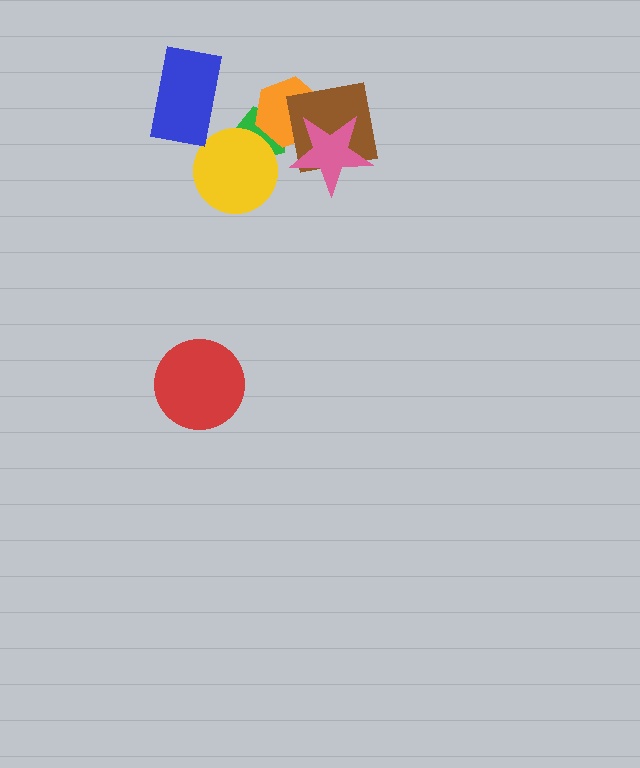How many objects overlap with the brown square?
2 objects overlap with the brown square.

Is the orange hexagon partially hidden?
Yes, it is partially covered by another shape.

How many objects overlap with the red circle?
0 objects overlap with the red circle.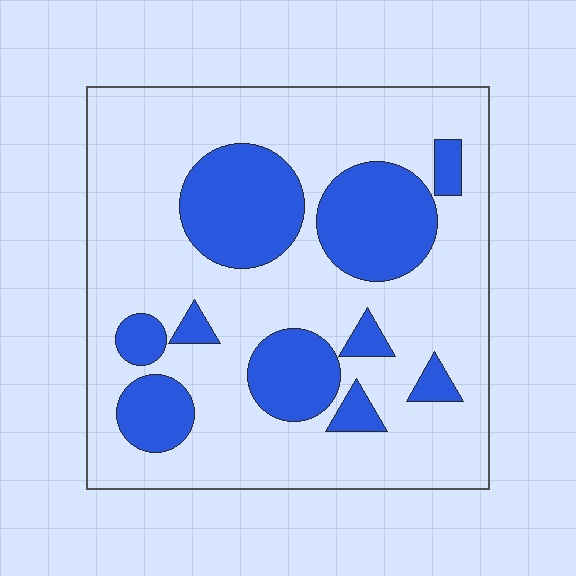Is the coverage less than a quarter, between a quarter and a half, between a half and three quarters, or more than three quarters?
Between a quarter and a half.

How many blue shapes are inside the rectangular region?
10.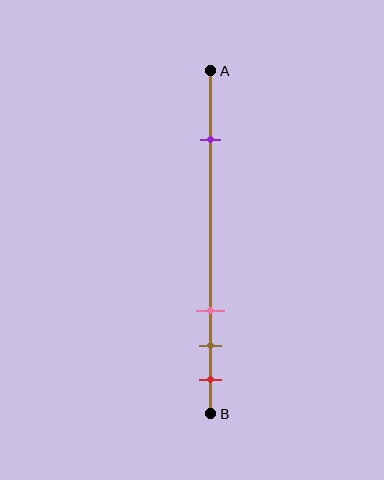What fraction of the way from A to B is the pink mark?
The pink mark is approximately 70% (0.7) of the way from A to B.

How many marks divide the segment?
There are 4 marks dividing the segment.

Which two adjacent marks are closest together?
The brown and red marks are the closest adjacent pair.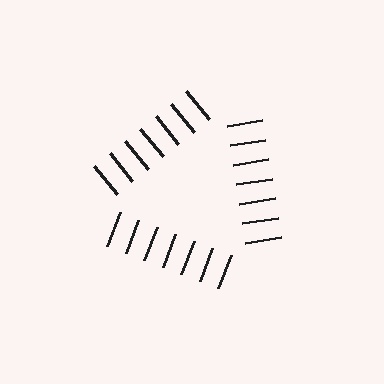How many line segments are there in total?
21 — 7 along each of the 3 edges.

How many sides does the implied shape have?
3 sides — the line-ends trace a triangle.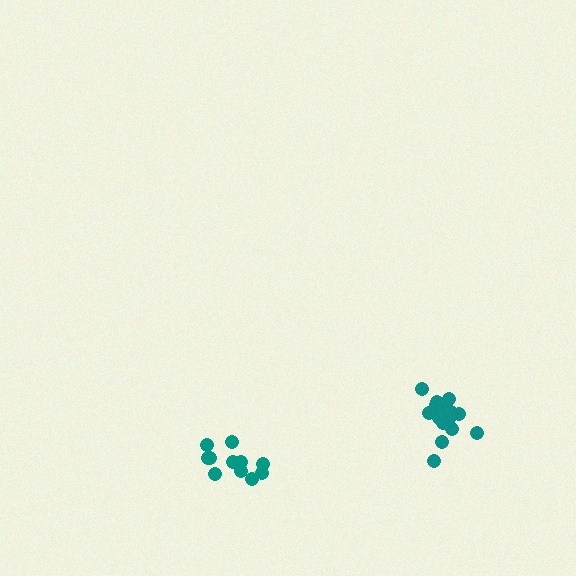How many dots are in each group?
Group 1: 16 dots, Group 2: 11 dots (27 total).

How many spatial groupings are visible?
There are 2 spatial groupings.